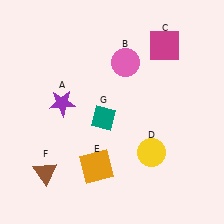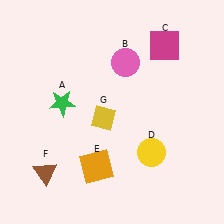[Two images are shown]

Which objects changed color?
A changed from purple to green. G changed from teal to yellow.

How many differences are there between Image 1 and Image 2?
There are 2 differences between the two images.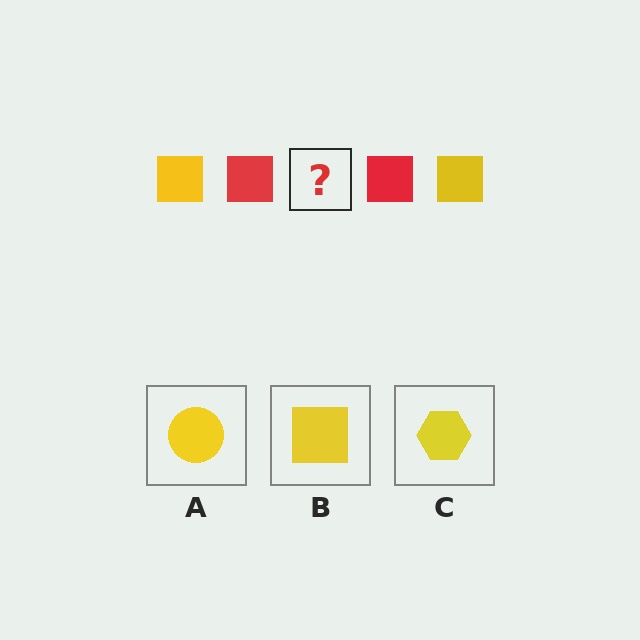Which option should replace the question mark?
Option B.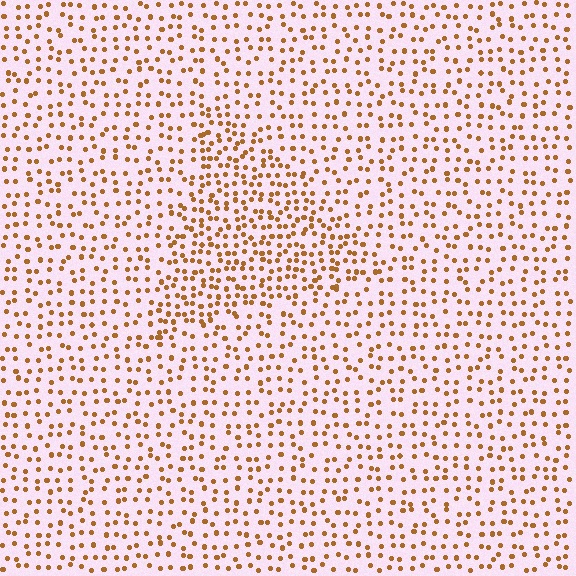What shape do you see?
I see a triangle.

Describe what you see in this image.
The image contains small brown elements arranged at two different densities. A triangle-shaped region is visible where the elements are more densely packed than the surrounding area.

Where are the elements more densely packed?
The elements are more densely packed inside the triangle boundary.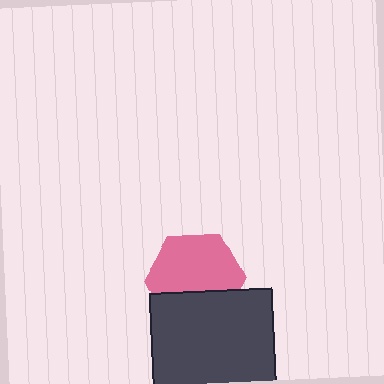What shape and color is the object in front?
The object in front is a dark gray square.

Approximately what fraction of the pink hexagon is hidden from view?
Roughly 34% of the pink hexagon is hidden behind the dark gray square.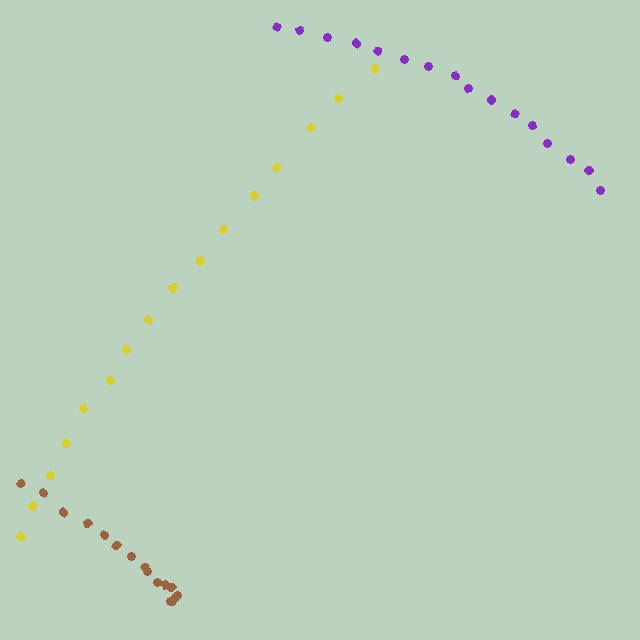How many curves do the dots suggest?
There are 3 distinct paths.